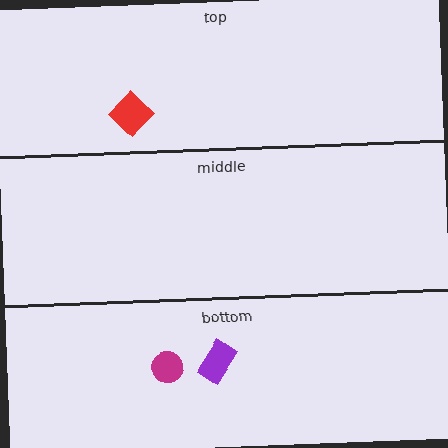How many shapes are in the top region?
1.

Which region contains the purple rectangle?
The bottom region.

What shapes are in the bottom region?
The magenta circle, the purple rectangle.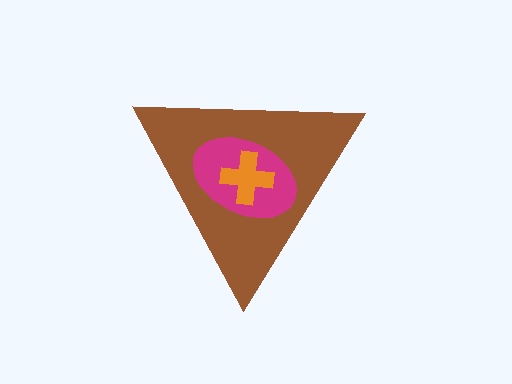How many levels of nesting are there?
3.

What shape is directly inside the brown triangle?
The magenta ellipse.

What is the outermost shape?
The brown triangle.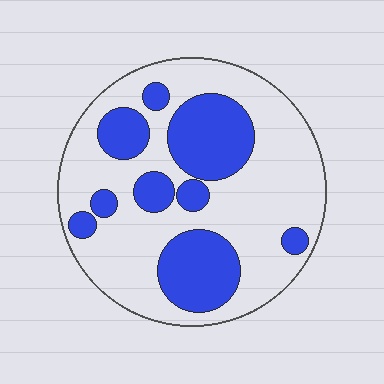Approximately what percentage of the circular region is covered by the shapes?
Approximately 35%.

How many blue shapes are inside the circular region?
9.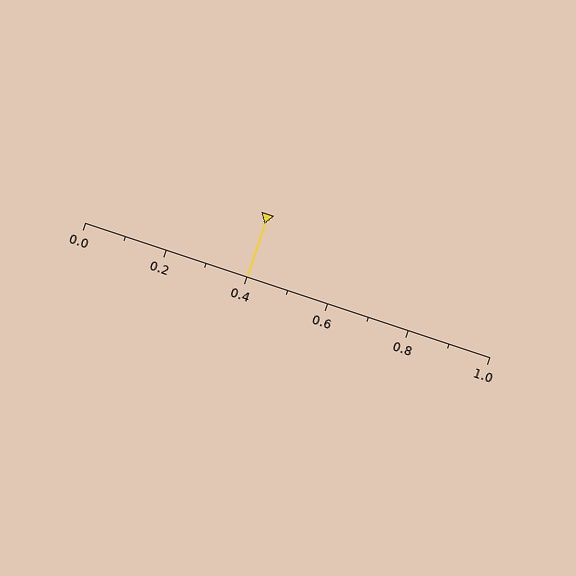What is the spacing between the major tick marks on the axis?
The major ticks are spaced 0.2 apart.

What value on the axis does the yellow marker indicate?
The marker indicates approximately 0.4.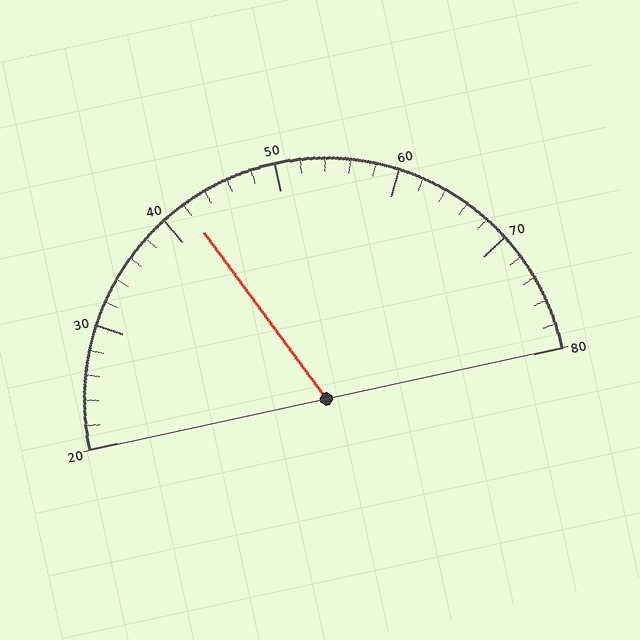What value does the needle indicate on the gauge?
The needle indicates approximately 42.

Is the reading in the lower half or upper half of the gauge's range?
The reading is in the lower half of the range (20 to 80).